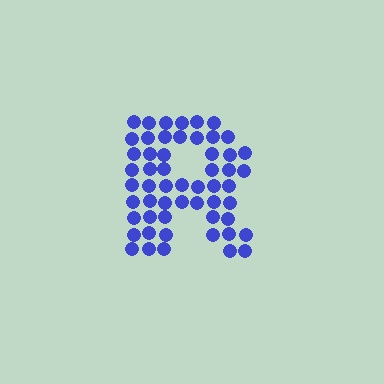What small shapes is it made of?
It is made of small circles.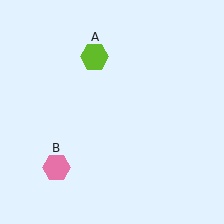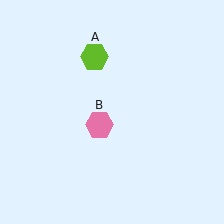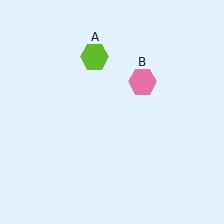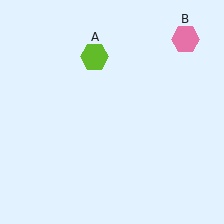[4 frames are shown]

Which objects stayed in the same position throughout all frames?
Lime hexagon (object A) remained stationary.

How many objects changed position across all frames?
1 object changed position: pink hexagon (object B).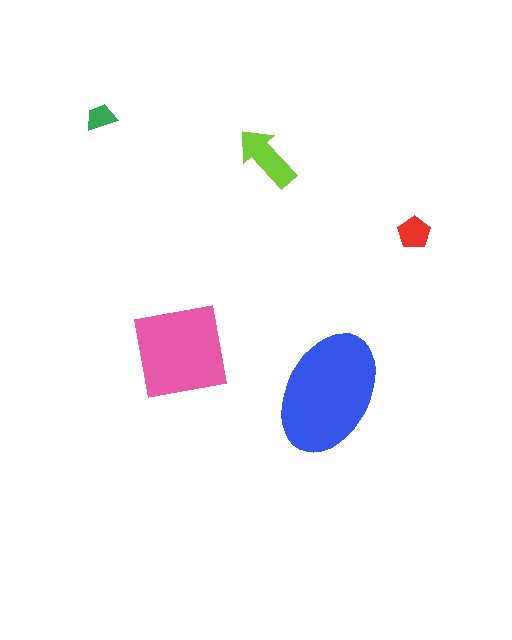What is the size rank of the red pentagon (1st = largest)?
4th.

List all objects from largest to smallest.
The blue ellipse, the pink square, the lime arrow, the red pentagon, the green trapezoid.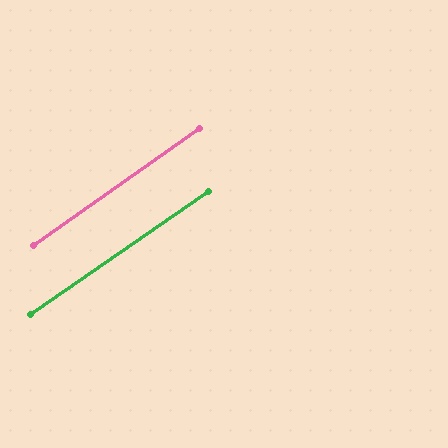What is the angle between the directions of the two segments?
Approximately 0 degrees.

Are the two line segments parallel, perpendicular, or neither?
Parallel — their directions differ by only 0.3°.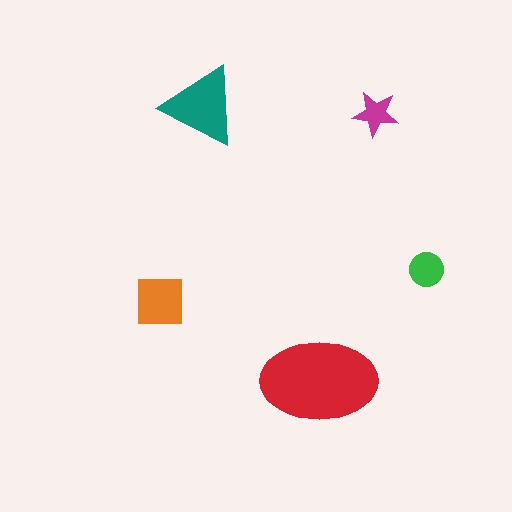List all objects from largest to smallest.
The red ellipse, the teal triangle, the orange square, the green circle, the magenta star.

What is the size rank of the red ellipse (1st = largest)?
1st.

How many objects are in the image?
There are 5 objects in the image.